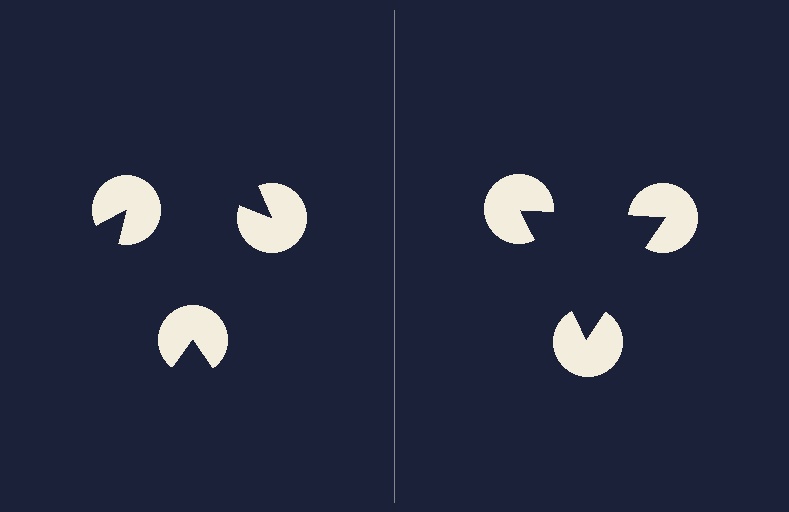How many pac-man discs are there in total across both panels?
6 — 3 on each side.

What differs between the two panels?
The pac-man discs are positioned identically on both sides; only the wedge orientations differ. On the right they align to a triangle; on the left they are misaligned.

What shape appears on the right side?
An illusory triangle.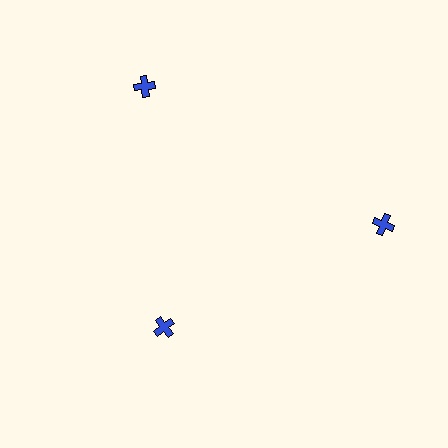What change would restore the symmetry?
The symmetry would be restored by moving it outward, back onto the ring so that all 3 crosses sit at equal angles and equal distance from the center.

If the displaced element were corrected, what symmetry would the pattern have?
It would have 3-fold rotational symmetry — the pattern would map onto itself every 120 degrees.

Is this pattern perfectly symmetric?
No. The 3 blue crosses are arranged in a ring, but one element near the 7 o'clock position is pulled inward toward the center, breaking the 3-fold rotational symmetry.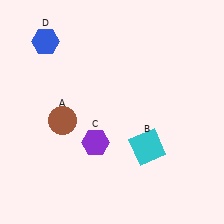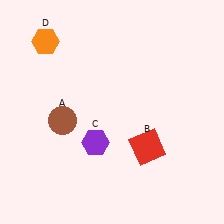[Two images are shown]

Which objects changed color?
B changed from cyan to red. D changed from blue to orange.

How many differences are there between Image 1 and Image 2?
There are 2 differences between the two images.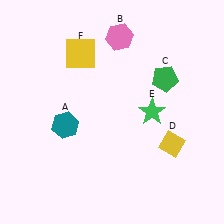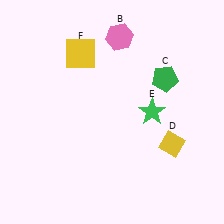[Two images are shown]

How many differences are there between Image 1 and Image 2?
There is 1 difference between the two images.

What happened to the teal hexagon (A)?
The teal hexagon (A) was removed in Image 2. It was in the bottom-left area of Image 1.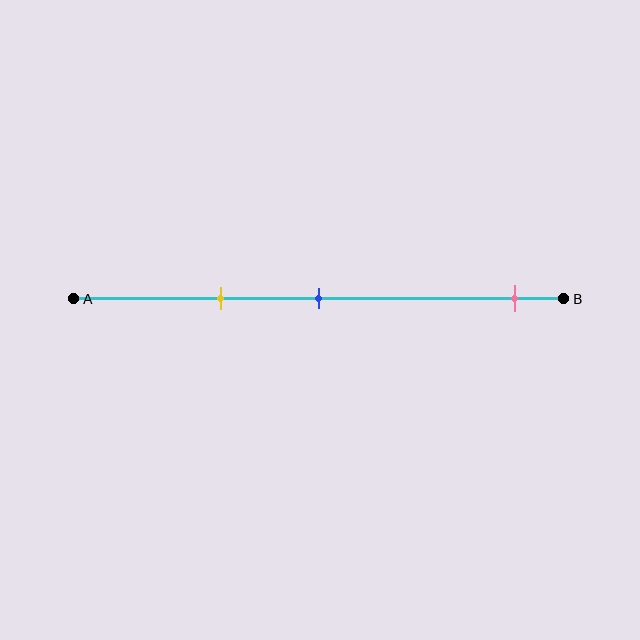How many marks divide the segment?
There are 3 marks dividing the segment.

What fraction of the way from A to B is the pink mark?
The pink mark is approximately 90% (0.9) of the way from A to B.